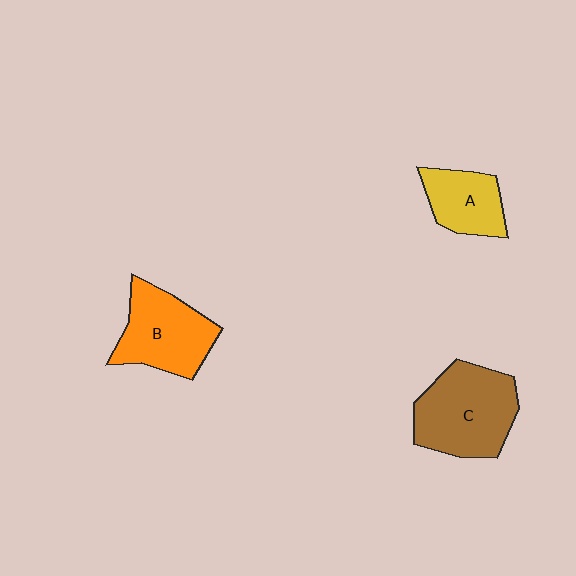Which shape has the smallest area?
Shape A (yellow).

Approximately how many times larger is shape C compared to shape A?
Approximately 1.7 times.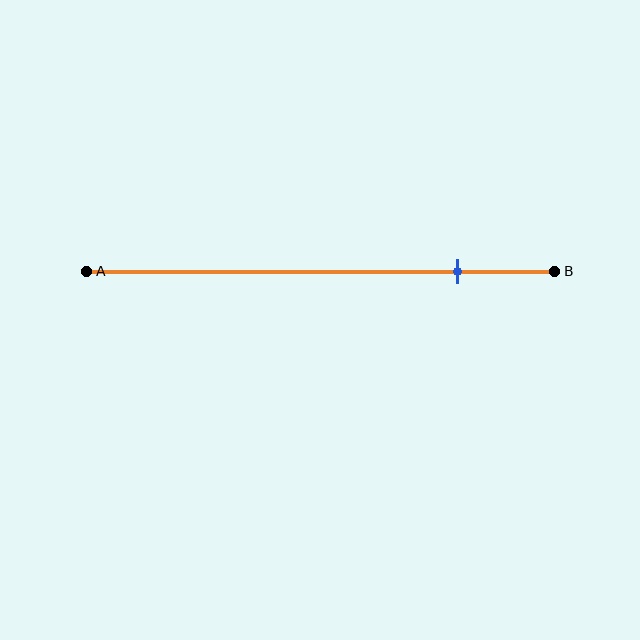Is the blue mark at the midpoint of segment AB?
No, the mark is at about 80% from A, not at the 50% midpoint.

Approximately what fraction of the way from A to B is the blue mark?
The blue mark is approximately 80% of the way from A to B.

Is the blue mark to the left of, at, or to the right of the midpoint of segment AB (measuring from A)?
The blue mark is to the right of the midpoint of segment AB.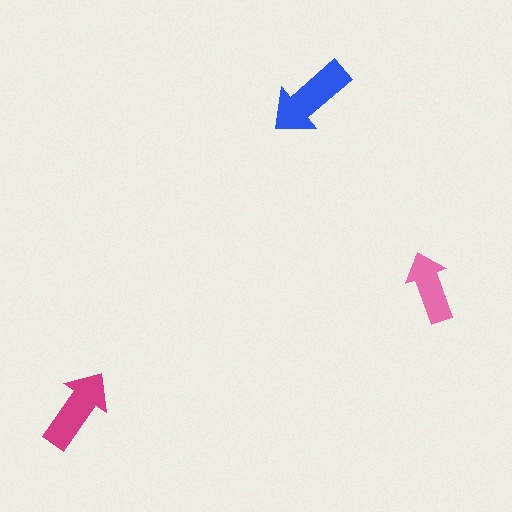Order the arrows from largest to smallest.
the blue one, the magenta one, the pink one.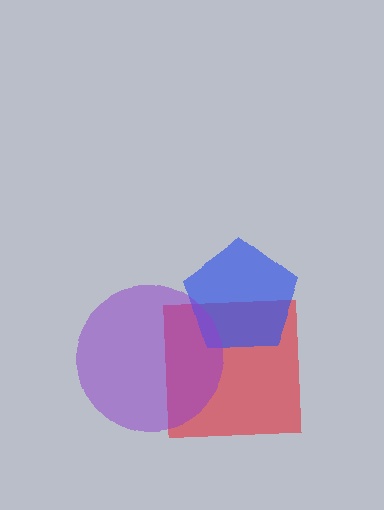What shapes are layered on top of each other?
The layered shapes are: a red square, a blue pentagon, a purple circle.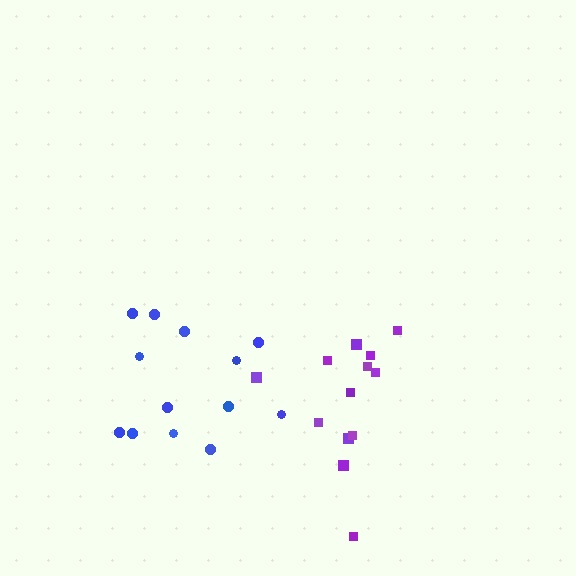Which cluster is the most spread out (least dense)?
Purple.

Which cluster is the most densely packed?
Blue.